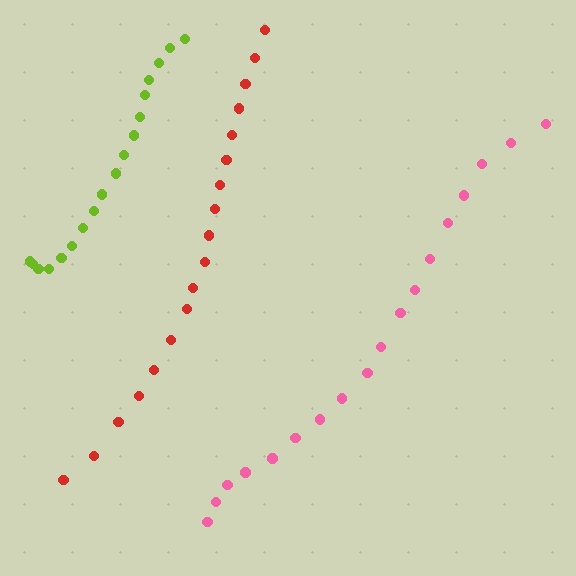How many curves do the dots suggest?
There are 3 distinct paths.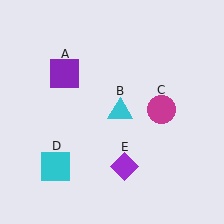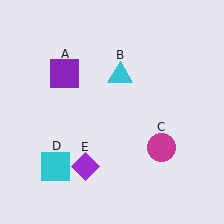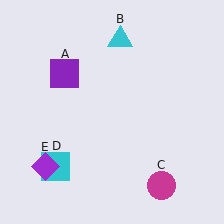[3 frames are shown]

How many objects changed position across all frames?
3 objects changed position: cyan triangle (object B), magenta circle (object C), purple diamond (object E).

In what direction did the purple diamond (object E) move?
The purple diamond (object E) moved left.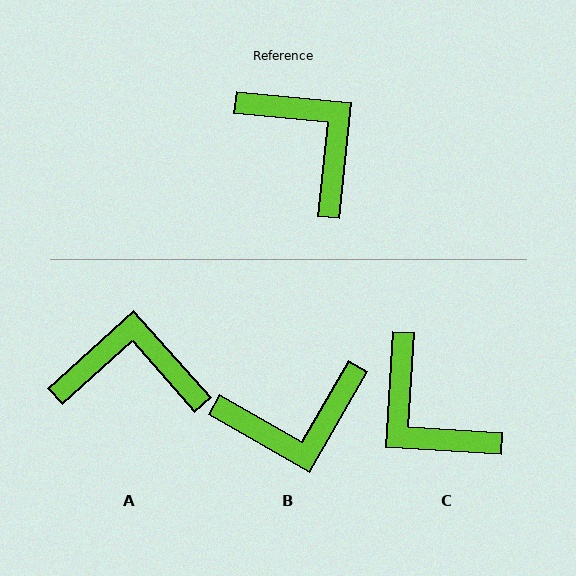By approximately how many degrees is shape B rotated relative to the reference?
Approximately 114 degrees clockwise.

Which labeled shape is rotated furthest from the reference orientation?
C, about 178 degrees away.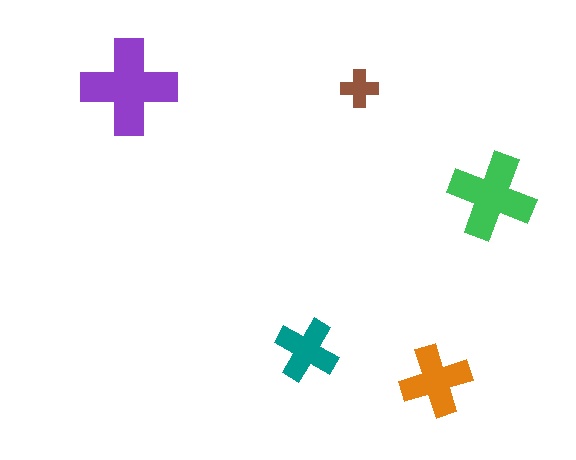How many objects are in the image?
There are 5 objects in the image.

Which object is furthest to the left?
The purple cross is leftmost.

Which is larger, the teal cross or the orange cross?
The orange one.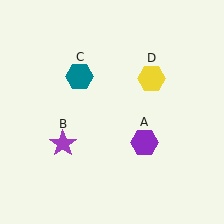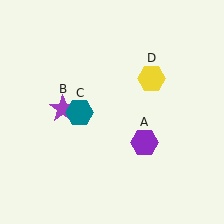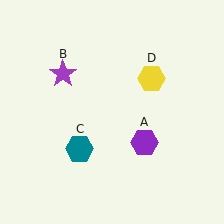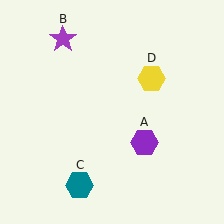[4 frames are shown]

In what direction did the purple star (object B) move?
The purple star (object B) moved up.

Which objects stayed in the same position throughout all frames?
Purple hexagon (object A) and yellow hexagon (object D) remained stationary.